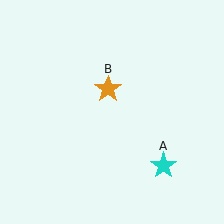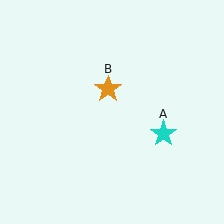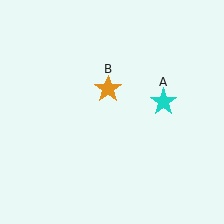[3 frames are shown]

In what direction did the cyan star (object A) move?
The cyan star (object A) moved up.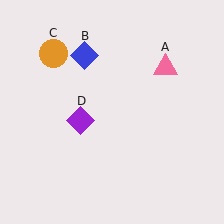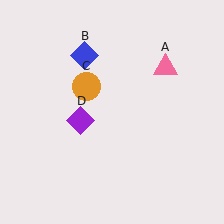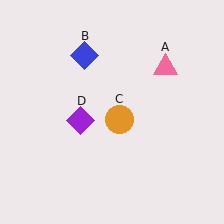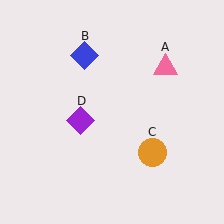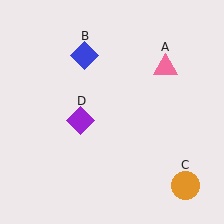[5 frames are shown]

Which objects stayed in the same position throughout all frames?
Pink triangle (object A) and blue diamond (object B) and purple diamond (object D) remained stationary.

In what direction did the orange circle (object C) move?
The orange circle (object C) moved down and to the right.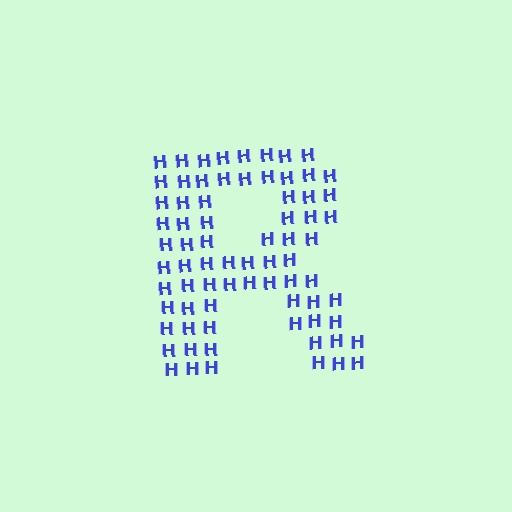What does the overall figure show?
The overall figure shows the letter R.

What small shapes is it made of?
It is made of small letter H's.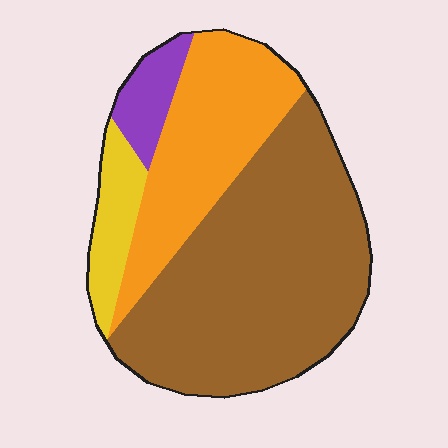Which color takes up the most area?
Brown, at roughly 55%.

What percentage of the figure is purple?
Purple covers roughly 5% of the figure.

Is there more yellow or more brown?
Brown.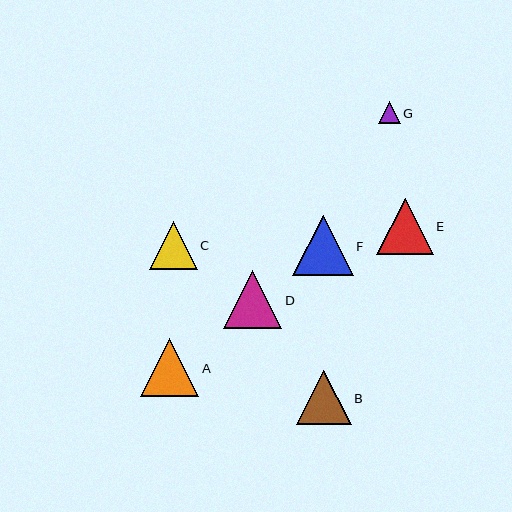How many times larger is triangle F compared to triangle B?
Triangle F is approximately 1.1 times the size of triangle B.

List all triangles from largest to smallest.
From largest to smallest: F, D, A, E, B, C, G.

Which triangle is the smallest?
Triangle G is the smallest with a size of approximately 22 pixels.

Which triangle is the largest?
Triangle F is the largest with a size of approximately 61 pixels.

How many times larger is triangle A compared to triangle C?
Triangle A is approximately 1.2 times the size of triangle C.